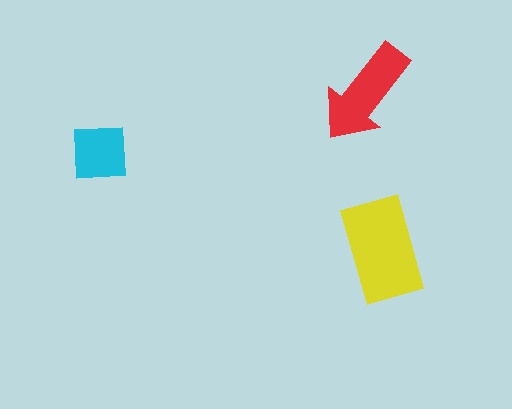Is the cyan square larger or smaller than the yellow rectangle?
Smaller.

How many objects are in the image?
There are 3 objects in the image.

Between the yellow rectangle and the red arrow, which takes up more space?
The yellow rectangle.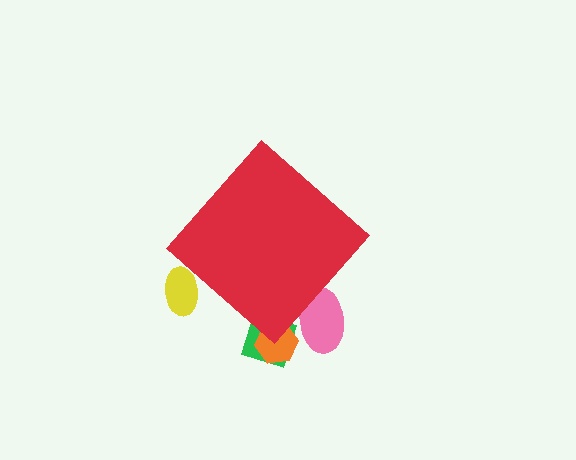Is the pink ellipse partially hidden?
Yes, the pink ellipse is partially hidden behind the red diamond.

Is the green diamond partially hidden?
Yes, the green diamond is partially hidden behind the red diamond.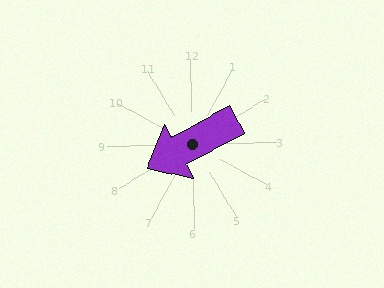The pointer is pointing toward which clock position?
Roughly 8 o'clock.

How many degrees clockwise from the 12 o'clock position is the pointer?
Approximately 243 degrees.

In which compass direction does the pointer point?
Southwest.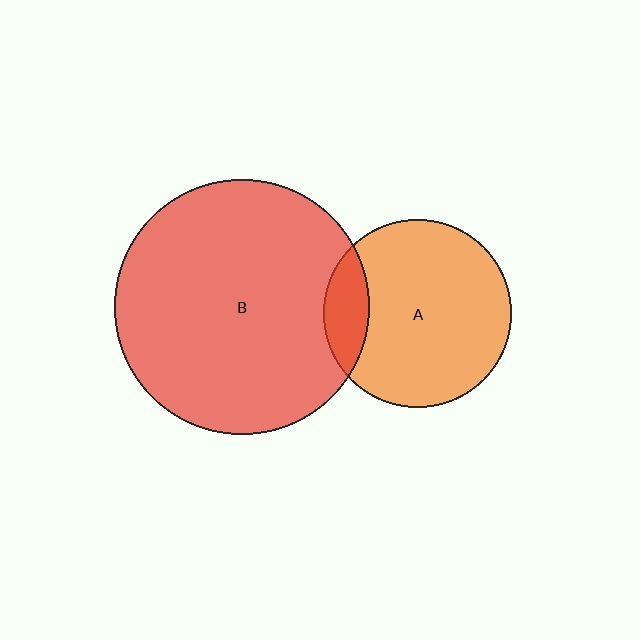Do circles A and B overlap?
Yes.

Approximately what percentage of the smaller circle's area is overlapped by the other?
Approximately 15%.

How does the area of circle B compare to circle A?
Approximately 1.8 times.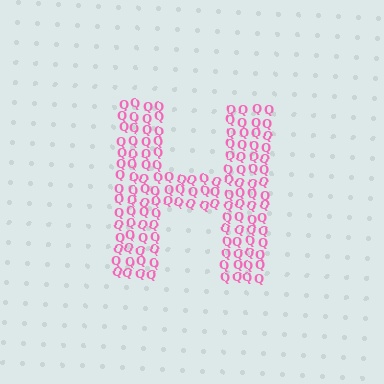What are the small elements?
The small elements are letter Q's.